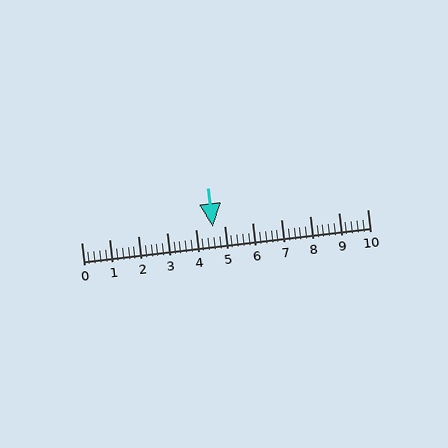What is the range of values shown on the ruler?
The ruler shows values from 0 to 10.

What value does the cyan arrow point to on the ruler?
The cyan arrow points to approximately 4.6.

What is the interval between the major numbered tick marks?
The major tick marks are spaced 1 units apart.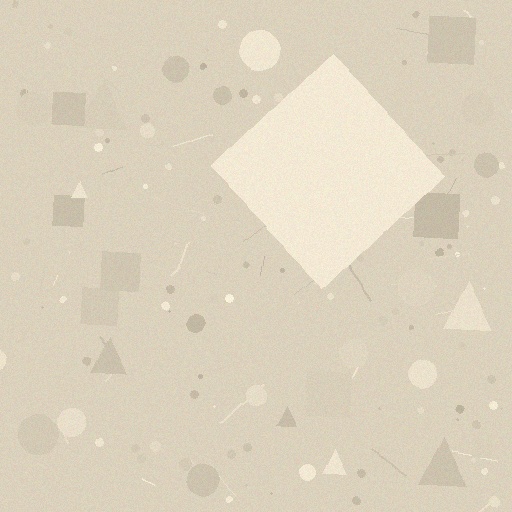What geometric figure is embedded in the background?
A diamond is embedded in the background.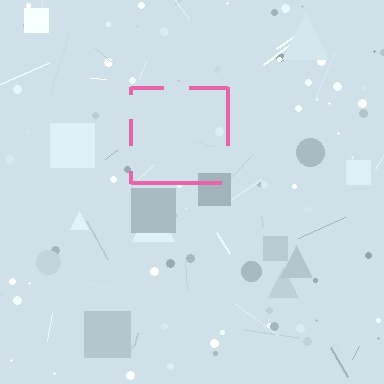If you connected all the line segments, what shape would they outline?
They would outline a square.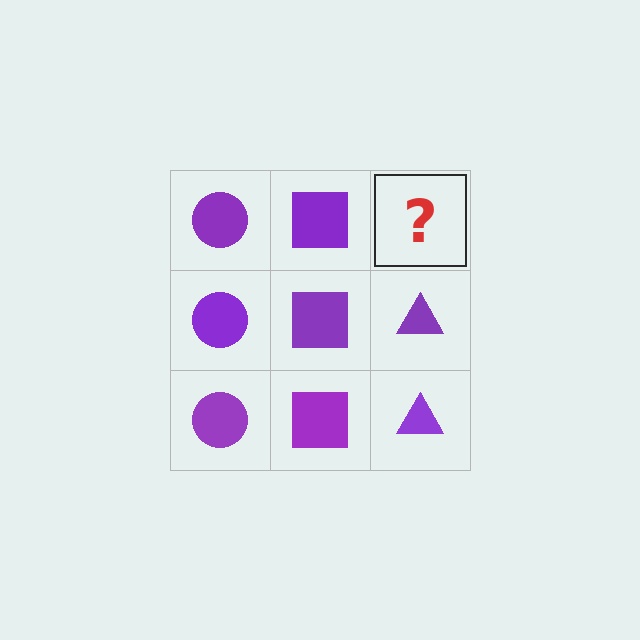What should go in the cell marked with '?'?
The missing cell should contain a purple triangle.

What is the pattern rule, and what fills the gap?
The rule is that each column has a consistent shape. The gap should be filled with a purple triangle.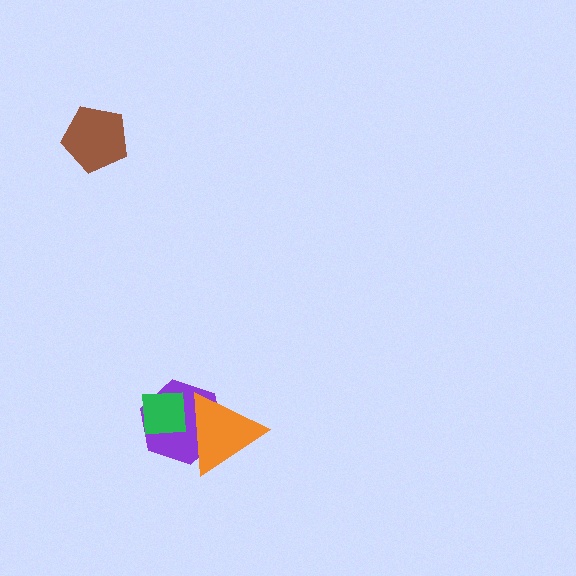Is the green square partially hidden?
Yes, it is partially covered by another shape.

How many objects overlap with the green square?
2 objects overlap with the green square.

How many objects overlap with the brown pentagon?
0 objects overlap with the brown pentagon.